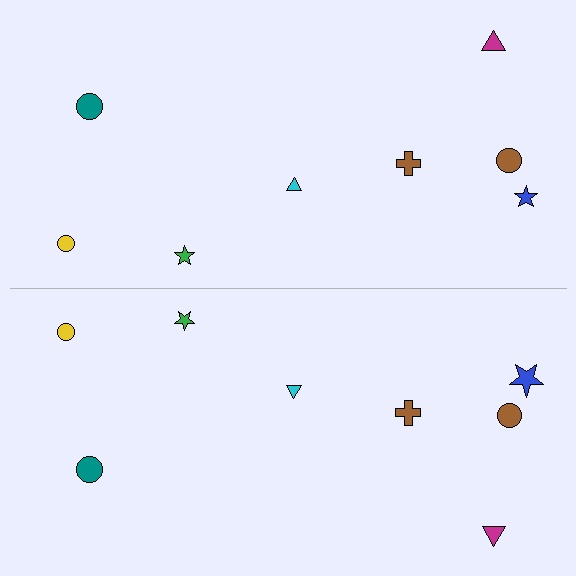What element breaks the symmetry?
The blue star on the bottom side has a different size than its mirror counterpart.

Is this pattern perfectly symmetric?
No, the pattern is not perfectly symmetric. The blue star on the bottom side has a different size than its mirror counterpart.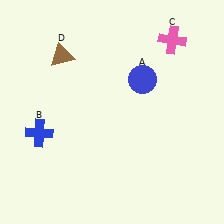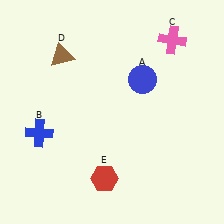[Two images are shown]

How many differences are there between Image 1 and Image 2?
There is 1 difference between the two images.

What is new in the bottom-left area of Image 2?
A red hexagon (E) was added in the bottom-left area of Image 2.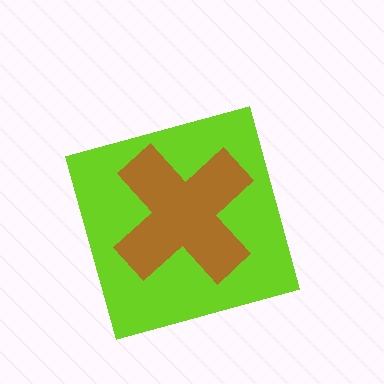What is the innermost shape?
The brown cross.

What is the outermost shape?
The lime diamond.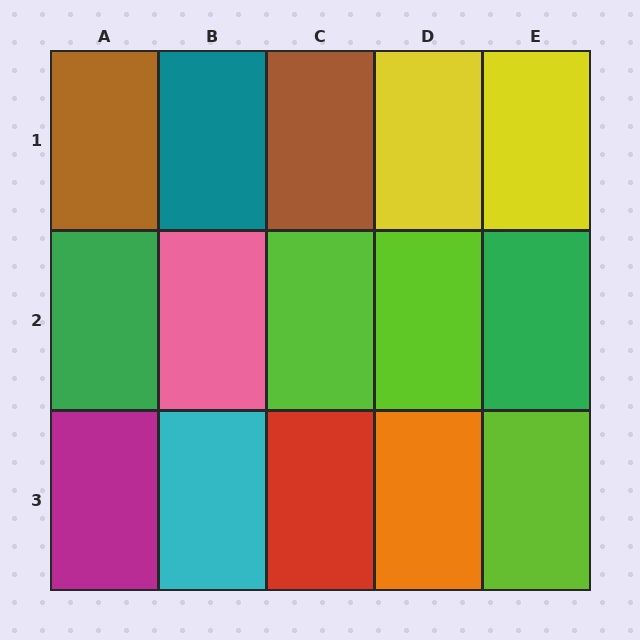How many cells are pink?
1 cell is pink.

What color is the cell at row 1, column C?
Brown.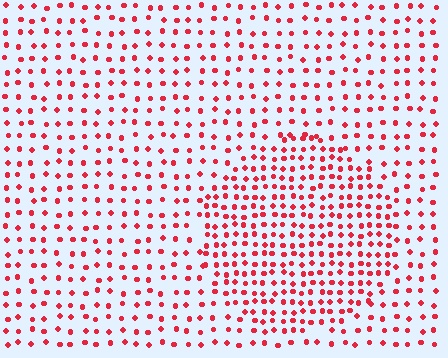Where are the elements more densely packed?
The elements are more densely packed inside the circle boundary.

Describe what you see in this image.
The image contains small red elements arranged at two different densities. A circle-shaped region is visible where the elements are more densely packed than the surrounding area.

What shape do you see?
I see a circle.